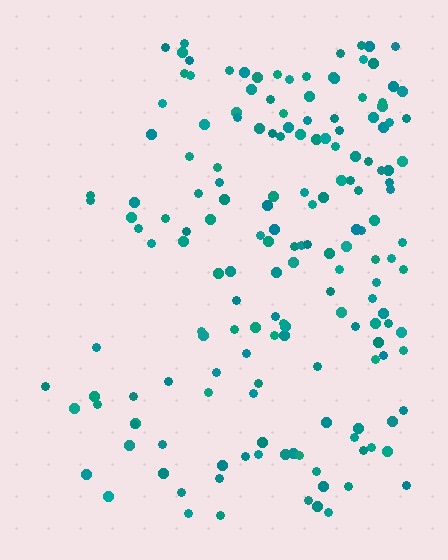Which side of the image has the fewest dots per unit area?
The left.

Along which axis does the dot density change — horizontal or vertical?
Horizontal.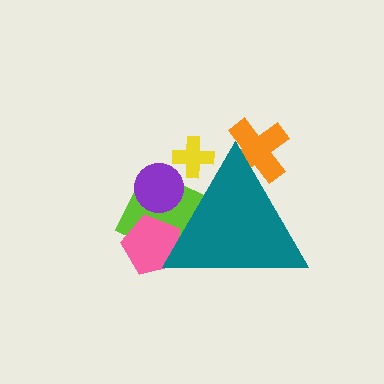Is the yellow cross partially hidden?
Yes, the yellow cross is partially hidden behind the teal triangle.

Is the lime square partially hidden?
Yes, the lime square is partially hidden behind the teal triangle.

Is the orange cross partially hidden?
Yes, the orange cross is partially hidden behind the teal triangle.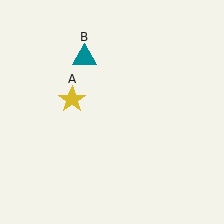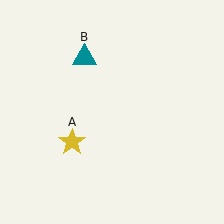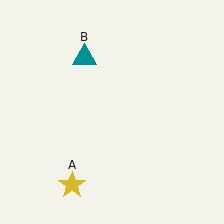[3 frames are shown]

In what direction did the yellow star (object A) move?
The yellow star (object A) moved down.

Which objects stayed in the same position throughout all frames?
Teal triangle (object B) remained stationary.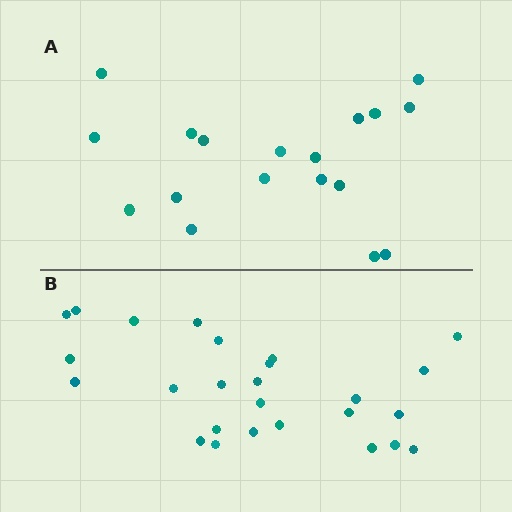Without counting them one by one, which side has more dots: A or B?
Region B (the bottom region) has more dots.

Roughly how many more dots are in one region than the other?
Region B has roughly 8 or so more dots than region A.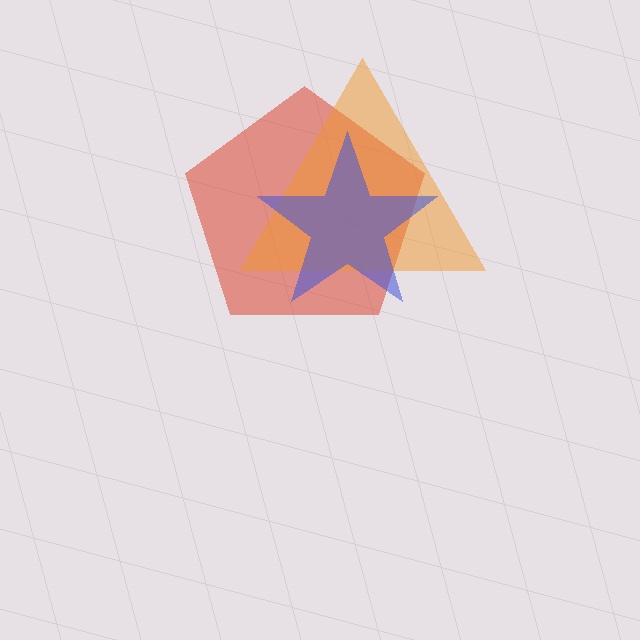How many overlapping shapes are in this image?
There are 3 overlapping shapes in the image.